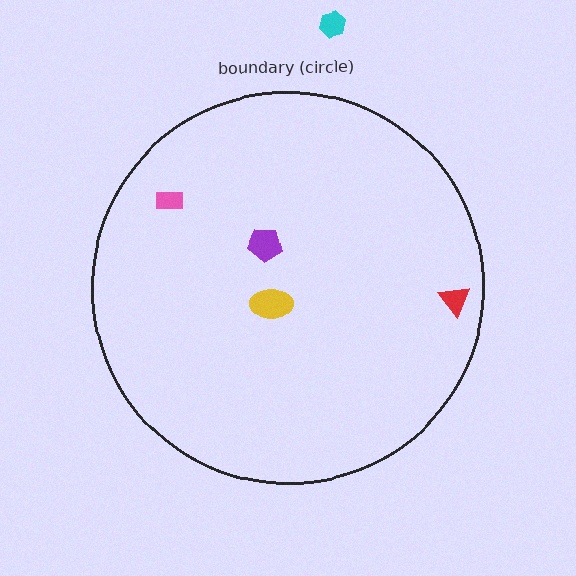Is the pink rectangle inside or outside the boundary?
Inside.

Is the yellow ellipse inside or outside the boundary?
Inside.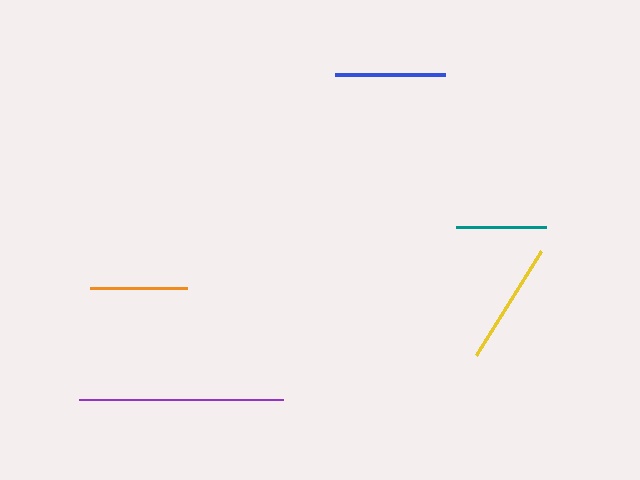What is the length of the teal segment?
The teal segment is approximately 90 pixels long.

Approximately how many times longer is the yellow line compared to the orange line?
The yellow line is approximately 1.3 times the length of the orange line.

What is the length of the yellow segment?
The yellow segment is approximately 123 pixels long.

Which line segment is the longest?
The purple line is the longest at approximately 204 pixels.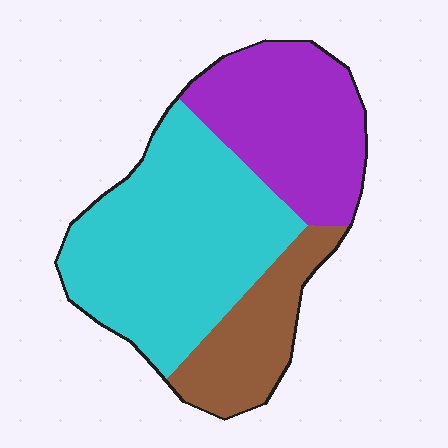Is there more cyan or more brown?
Cyan.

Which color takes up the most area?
Cyan, at roughly 50%.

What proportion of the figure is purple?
Purple takes up about one third (1/3) of the figure.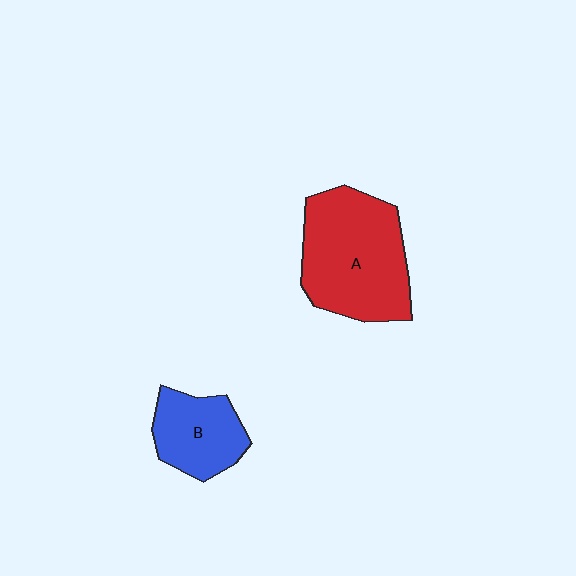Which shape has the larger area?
Shape A (red).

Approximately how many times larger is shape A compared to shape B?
Approximately 1.9 times.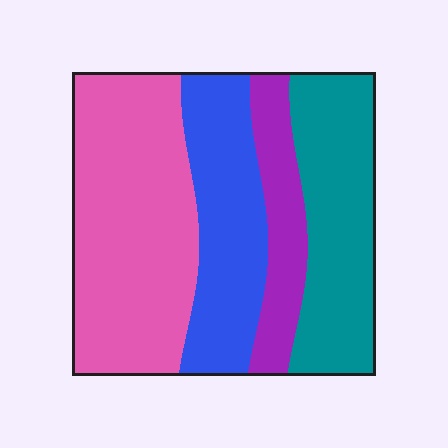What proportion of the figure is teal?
Teal takes up between a sixth and a third of the figure.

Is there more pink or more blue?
Pink.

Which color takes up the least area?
Purple, at roughly 15%.